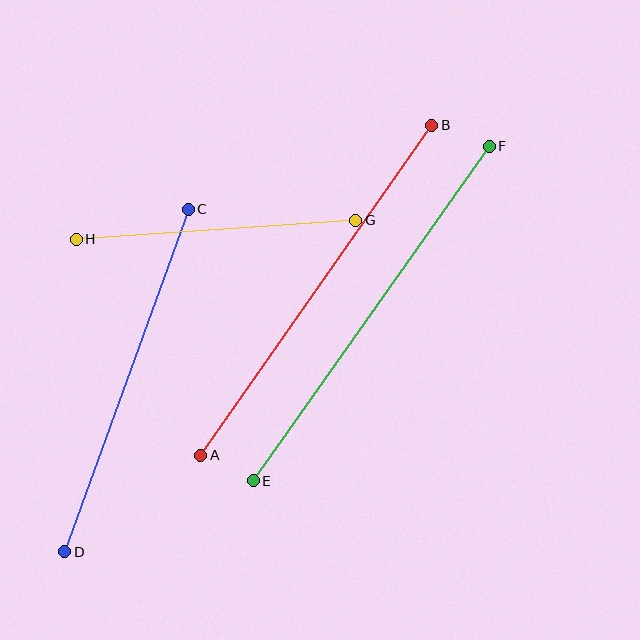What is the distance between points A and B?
The distance is approximately 403 pixels.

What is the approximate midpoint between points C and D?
The midpoint is at approximately (126, 380) pixels.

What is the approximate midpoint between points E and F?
The midpoint is at approximately (371, 313) pixels.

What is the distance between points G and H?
The distance is approximately 280 pixels.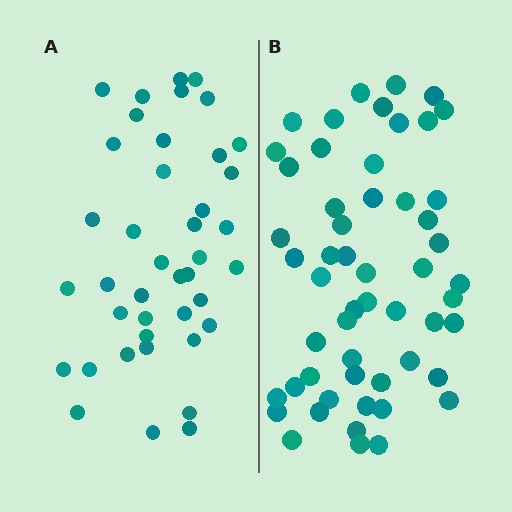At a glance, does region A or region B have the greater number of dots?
Region B (the right region) has more dots.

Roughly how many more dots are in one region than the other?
Region B has approximately 15 more dots than region A.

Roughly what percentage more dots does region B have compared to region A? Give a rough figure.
About 30% more.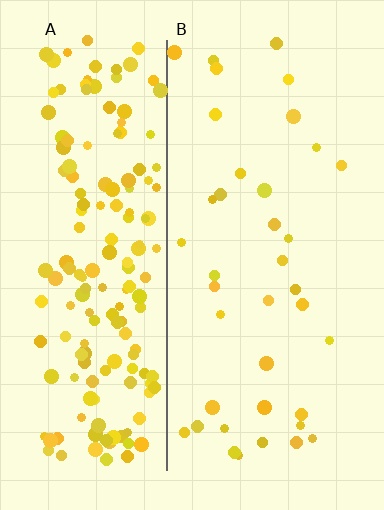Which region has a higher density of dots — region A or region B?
A (the left).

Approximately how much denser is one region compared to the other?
Approximately 4.7× — region A over region B.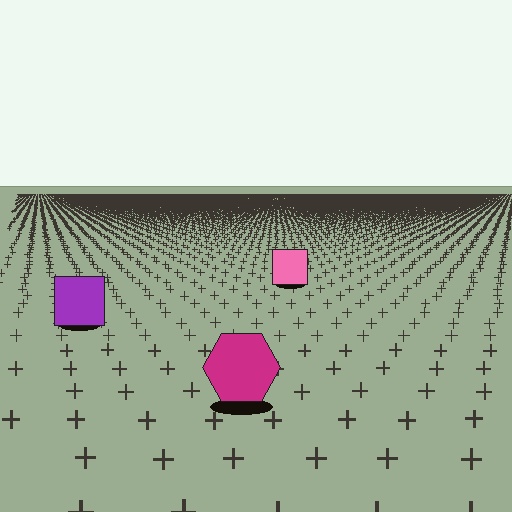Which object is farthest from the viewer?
The pink square is farthest from the viewer. It appears smaller and the ground texture around it is denser.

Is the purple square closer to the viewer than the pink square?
Yes. The purple square is closer — you can tell from the texture gradient: the ground texture is coarser near it.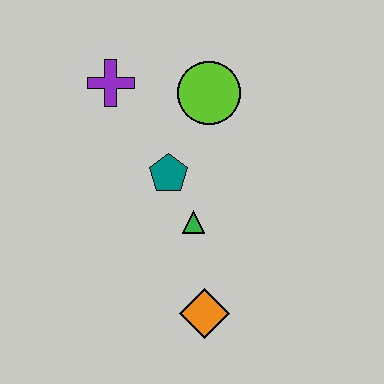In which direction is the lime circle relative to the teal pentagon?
The lime circle is above the teal pentagon.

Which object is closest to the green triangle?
The teal pentagon is closest to the green triangle.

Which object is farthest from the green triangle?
The purple cross is farthest from the green triangle.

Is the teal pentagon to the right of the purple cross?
Yes